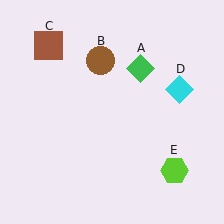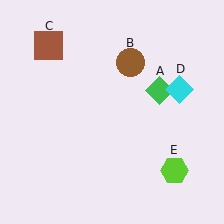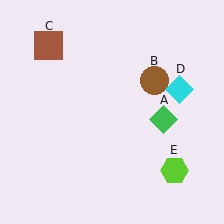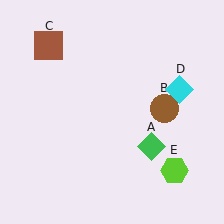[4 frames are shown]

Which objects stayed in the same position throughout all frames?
Brown square (object C) and cyan diamond (object D) and lime hexagon (object E) remained stationary.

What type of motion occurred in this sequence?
The green diamond (object A), brown circle (object B) rotated clockwise around the center of the scene.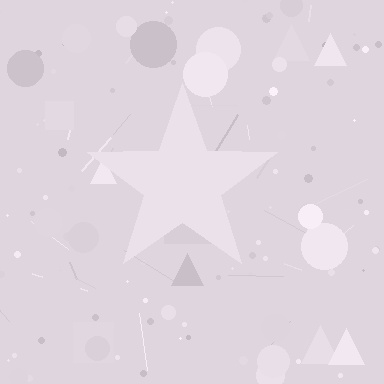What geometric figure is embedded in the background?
A star is embedded in the background.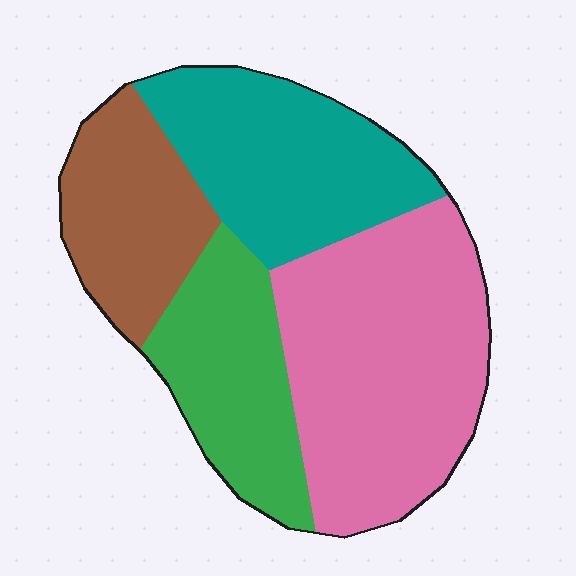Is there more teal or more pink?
Pink.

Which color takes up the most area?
Pink, at roughly 40%.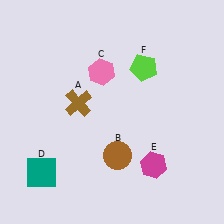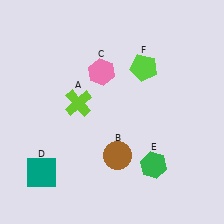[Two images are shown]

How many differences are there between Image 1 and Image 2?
There are 2 differences between the two images.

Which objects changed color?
A changed from brown to lime. E changed from magenta to green.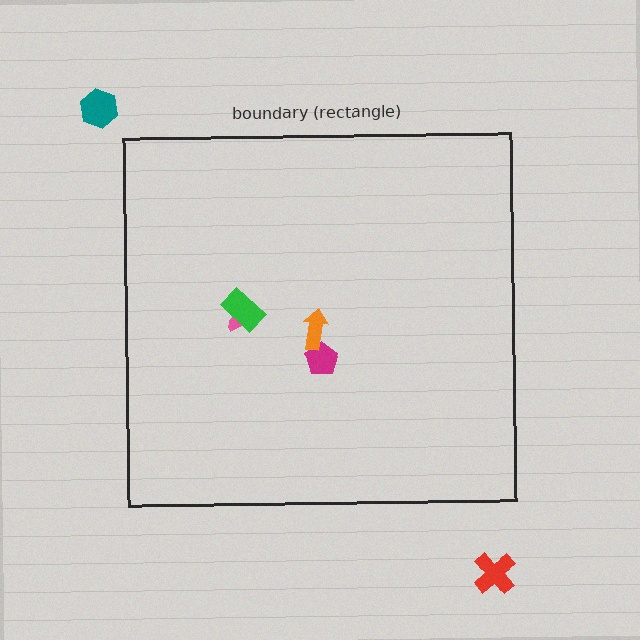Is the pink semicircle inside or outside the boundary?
Inside.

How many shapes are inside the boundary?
4 inside, 2 outside.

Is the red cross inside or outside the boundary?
Outside.